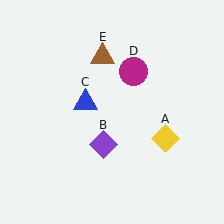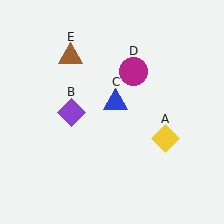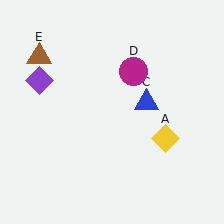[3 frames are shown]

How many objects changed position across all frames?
3 objects changed position: purple diamond (object B), blue triangle (object C), brown triangle (object E).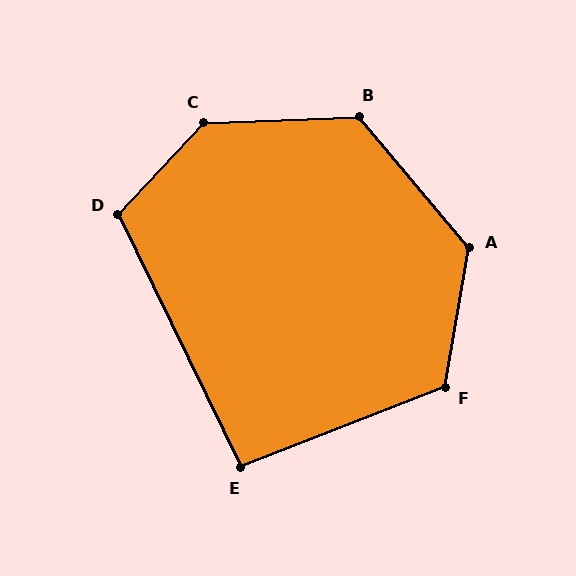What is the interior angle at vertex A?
Approximately 130 degrees (obtuse).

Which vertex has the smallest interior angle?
E, at approximately 94 degrees.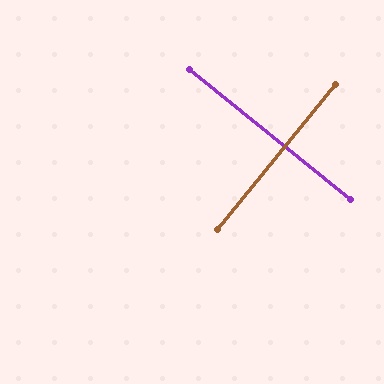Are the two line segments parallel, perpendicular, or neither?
Perpendicular — they meet at approximately 90°.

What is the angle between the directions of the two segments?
Approximately 90 degrees.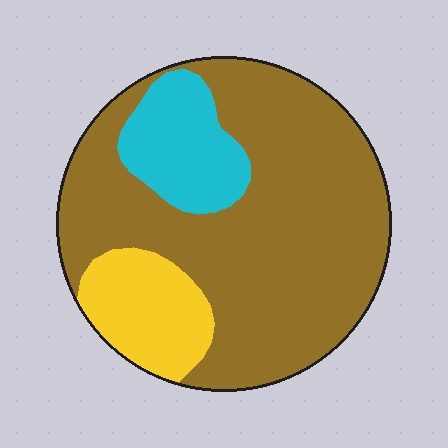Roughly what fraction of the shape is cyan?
Cyan takes up about one eighth (1/8) of the shape.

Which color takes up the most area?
Brown, at roughly 70%.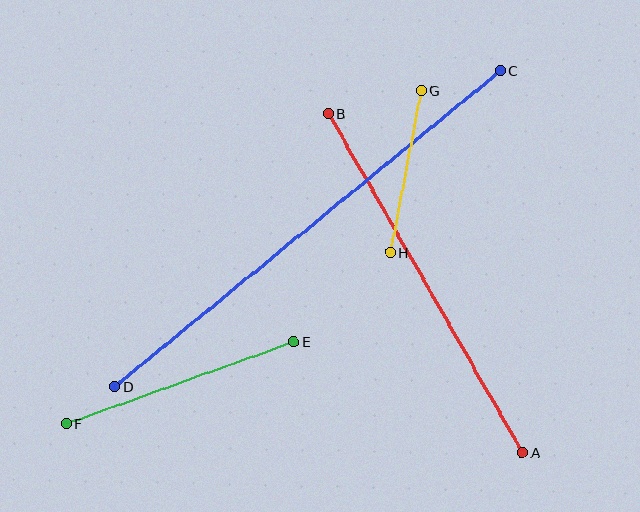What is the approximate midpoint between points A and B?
The midpoint is at approximately (425, 283) pixels.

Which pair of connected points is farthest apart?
Points C and D are farthest apart.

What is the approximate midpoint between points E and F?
The midpoint is at approximately (180, 383) pixels.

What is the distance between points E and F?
The distance is approximately 242 pixels.